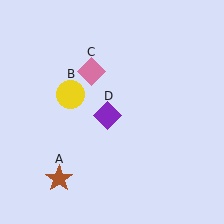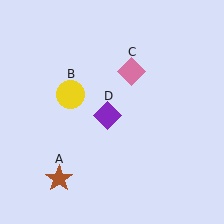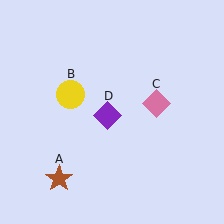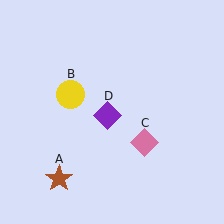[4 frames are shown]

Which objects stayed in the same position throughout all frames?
Brown star (object A) and yellow circle (object B) and purple diamond (object D) remained stationary.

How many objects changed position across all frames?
1 object changed position: pink diamond (object C).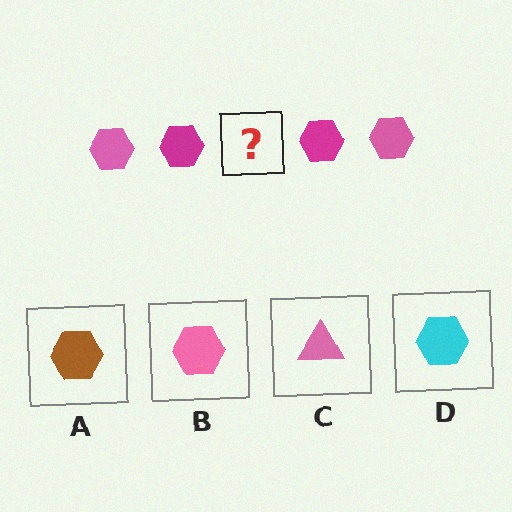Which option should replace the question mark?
Option B.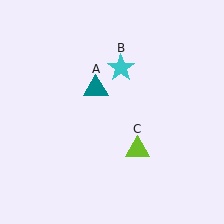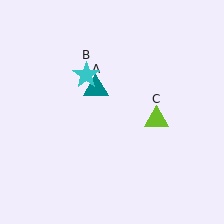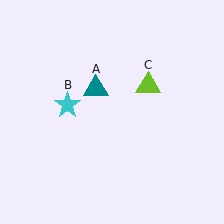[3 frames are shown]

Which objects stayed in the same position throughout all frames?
Teal triangle (object A) remained stationary.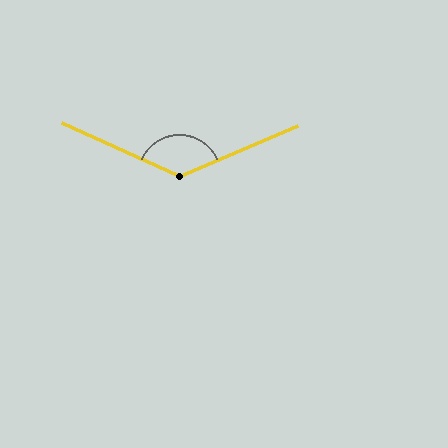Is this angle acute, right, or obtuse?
It is obtuse.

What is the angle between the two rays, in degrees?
Approximately 132 degrees.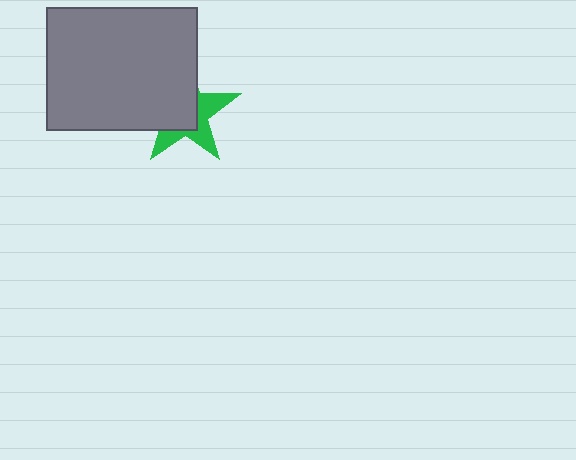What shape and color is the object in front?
The object in front is a gray rectangle.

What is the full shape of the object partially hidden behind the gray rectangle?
The partially hidden object is a green star.